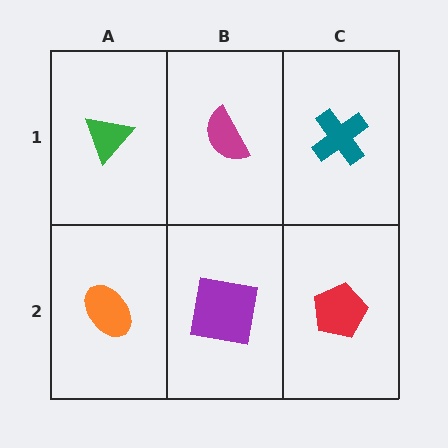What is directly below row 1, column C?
A red pentagon.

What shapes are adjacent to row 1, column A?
An orange ellipse (row 2, column A), a magenta semicircle (row 1, column B).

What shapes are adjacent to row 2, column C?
A teal cross (row 1, column C), a purple square (row 2, column B).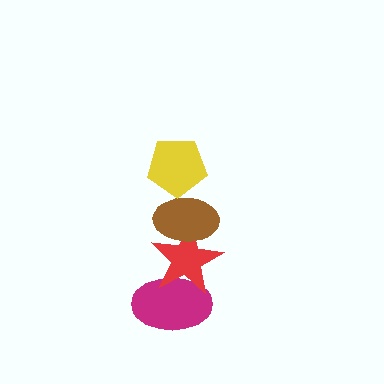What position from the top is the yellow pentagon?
The yellow pentagon is 1st from the top.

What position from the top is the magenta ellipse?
The magenta ellipse is 4th from the top.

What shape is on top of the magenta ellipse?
The red star is on top of the magenta ellipse.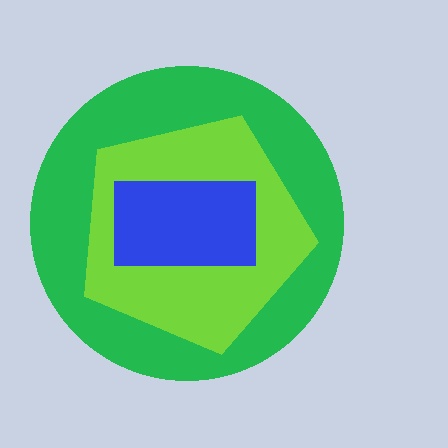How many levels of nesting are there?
3.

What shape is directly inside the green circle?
The lime pentagon.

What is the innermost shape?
The blue rectangle.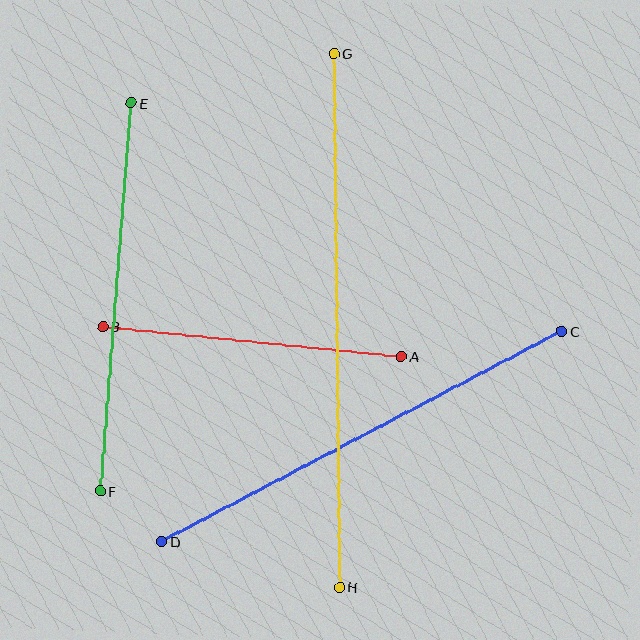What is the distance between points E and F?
The distance is approximately 389 pixels.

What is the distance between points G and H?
The distance is approximately 533 pixels.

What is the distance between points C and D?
The distance is approximately 452 pixels.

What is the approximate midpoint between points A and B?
The midpoint is at approximately (252, 341) pixels.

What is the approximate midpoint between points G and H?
The midpoint is at approximately (337, 320) pixels.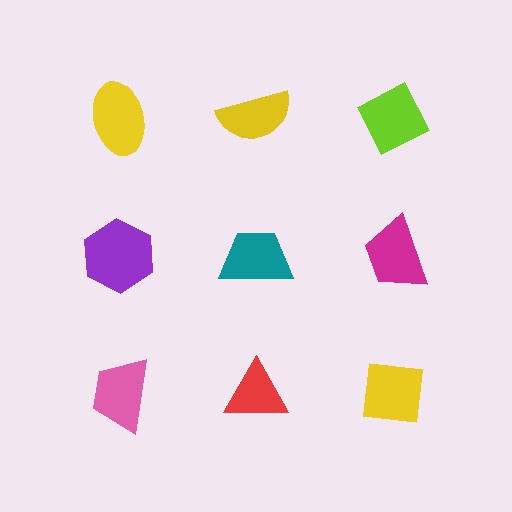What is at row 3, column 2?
A red triangle.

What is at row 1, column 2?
A yellow semicircle.